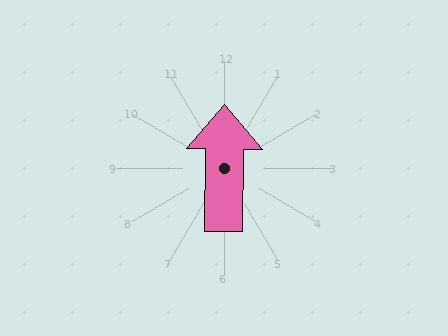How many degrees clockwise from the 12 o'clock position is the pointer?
Approximately 1 degrees.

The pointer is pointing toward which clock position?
Roughly 12 o'clock.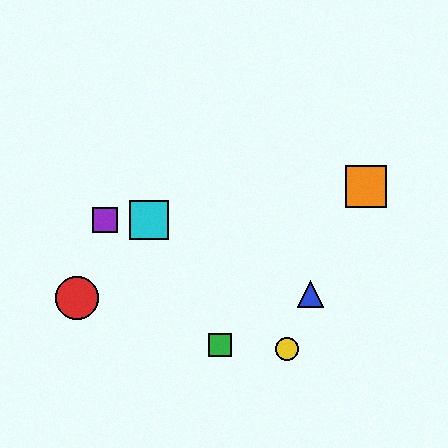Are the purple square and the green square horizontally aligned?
No, the purple square is at y≈220 and the green square is at y≈345.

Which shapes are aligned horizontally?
The purple square, the cyan square are aligned horizontally.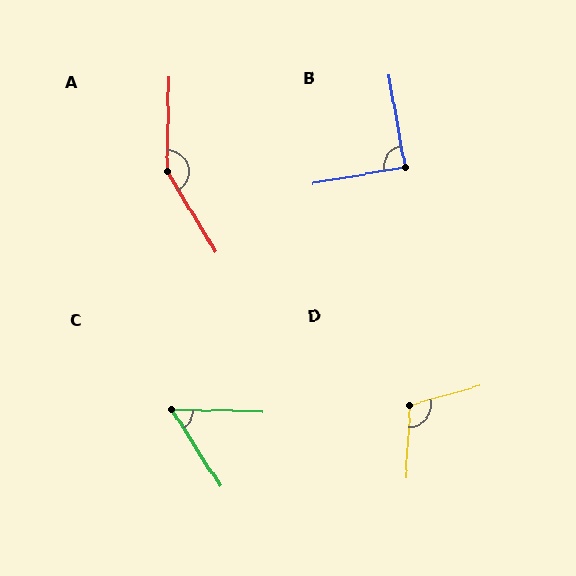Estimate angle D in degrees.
Approximately 109 degrees.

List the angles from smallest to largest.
C (56°), B (90°), D (109°), A (148°).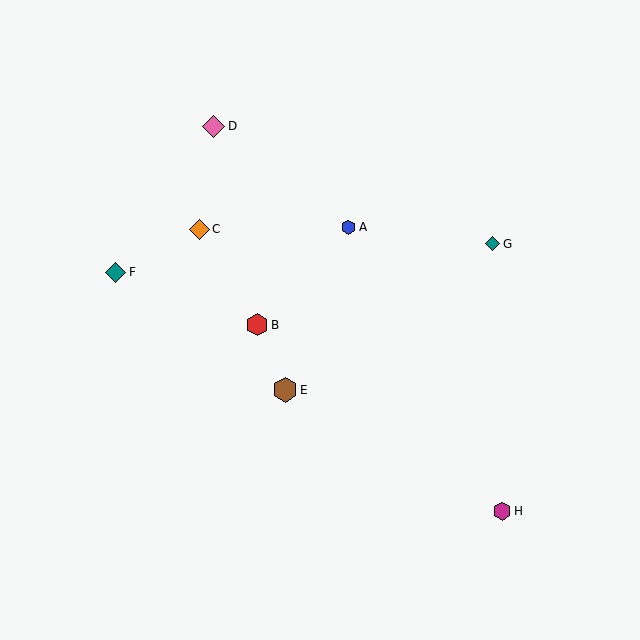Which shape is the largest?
The brown hexagon (labeled E) is the largest.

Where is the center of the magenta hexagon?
The center of the magenta hexagon is at (502, 511).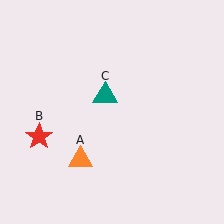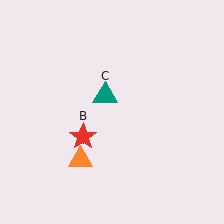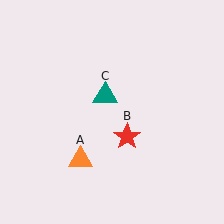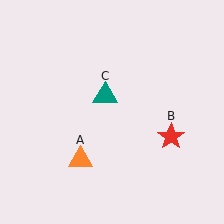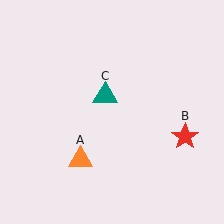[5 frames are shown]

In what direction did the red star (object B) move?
The red star (object B) moved right.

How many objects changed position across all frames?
1 object changed position: red star (object B).